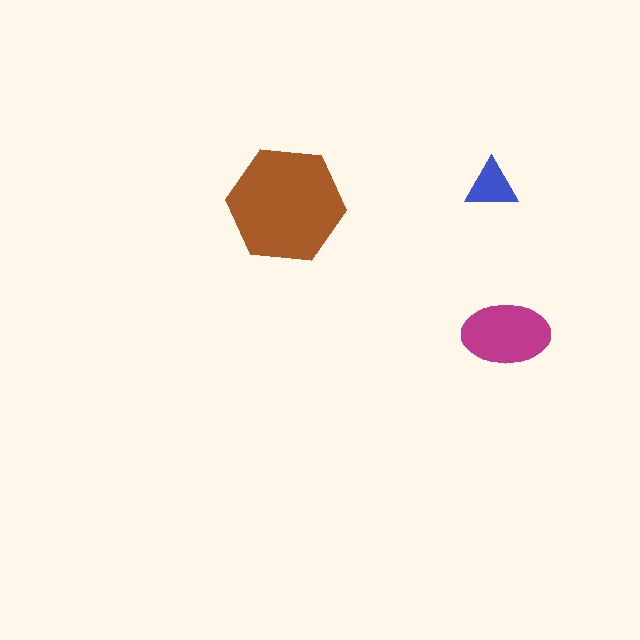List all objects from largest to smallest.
The brown hexagon, the magenta ellipse, the blue triangle.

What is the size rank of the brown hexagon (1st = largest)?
1st.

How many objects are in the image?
There are 3 objects in the image.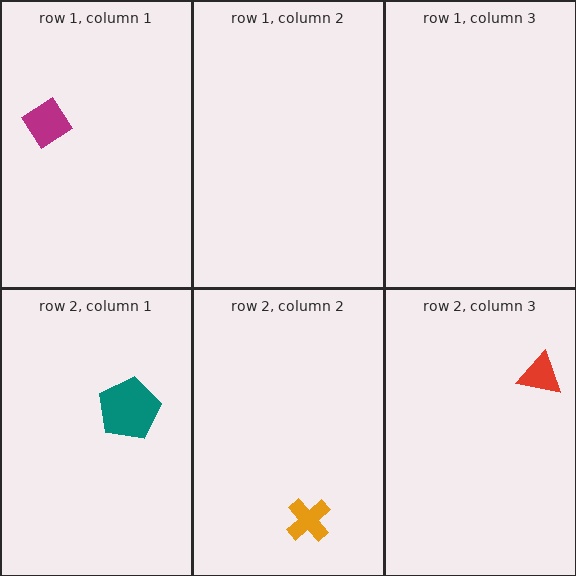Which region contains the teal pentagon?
The row 2, column 1 region.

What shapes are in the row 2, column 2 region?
The orange cross.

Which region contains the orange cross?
The row 2, column 2 region.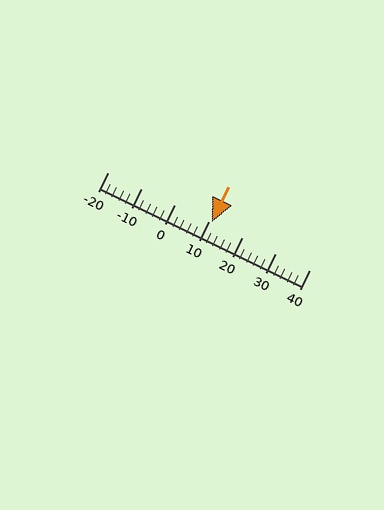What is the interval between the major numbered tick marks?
The major tick marks are spaced 10 units apart.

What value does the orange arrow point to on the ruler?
The orange arrow points to approximately 11.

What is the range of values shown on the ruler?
The ruler shows values from -20 to 40.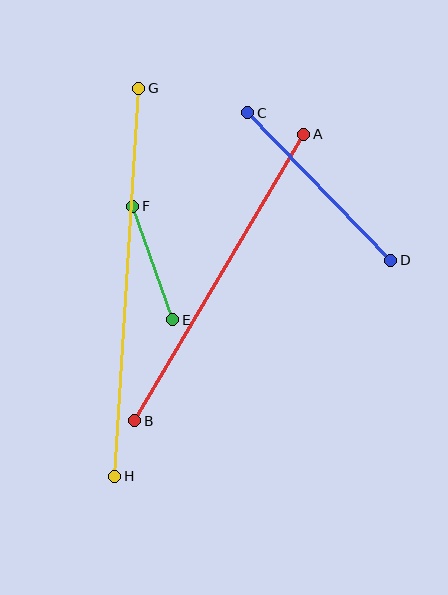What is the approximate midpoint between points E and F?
The midpoint is at approximately (153, 263) pixels.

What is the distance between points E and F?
The distance is approximately 121 pixels.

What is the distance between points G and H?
The distance is approximately 389 pixels.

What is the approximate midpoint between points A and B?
The midpoint is at approximately (219, 278) pixels.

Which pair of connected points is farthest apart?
Points G and H are farthest apart.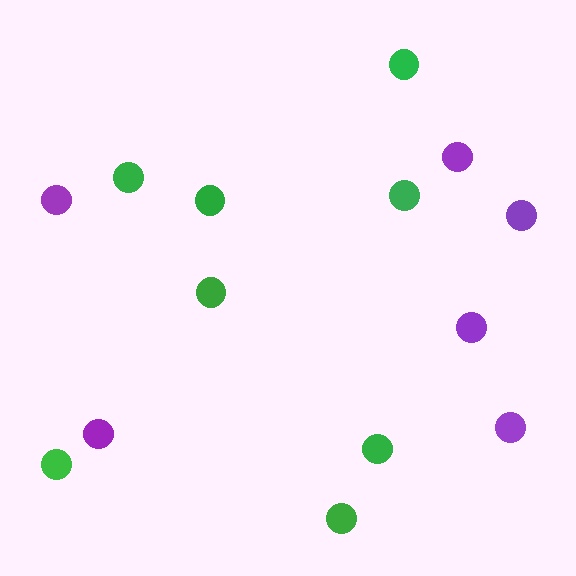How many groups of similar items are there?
There are 2 groups: one group of purple circles (6) and one group of green circles (8).